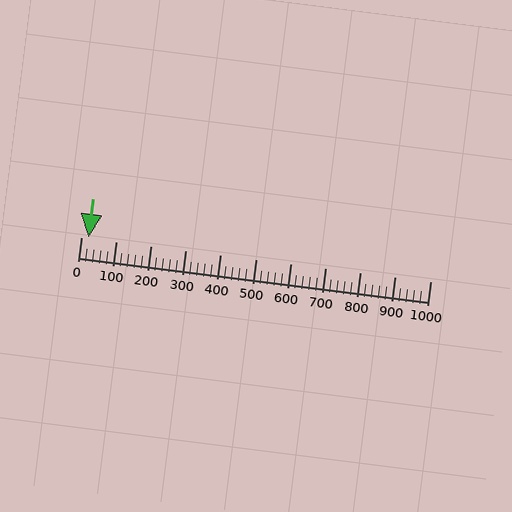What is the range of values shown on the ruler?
The ruler shows values from 0 to 1000.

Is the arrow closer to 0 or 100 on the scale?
The arrow is closer to 0.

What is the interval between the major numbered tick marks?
The major tick marks are spaced 100 units apart.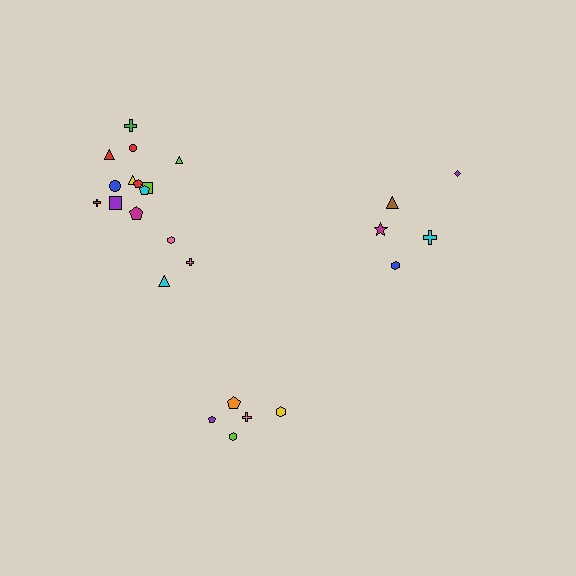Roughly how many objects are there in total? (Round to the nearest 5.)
Roughly 25 objects in total.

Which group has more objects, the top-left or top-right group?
The top-left group.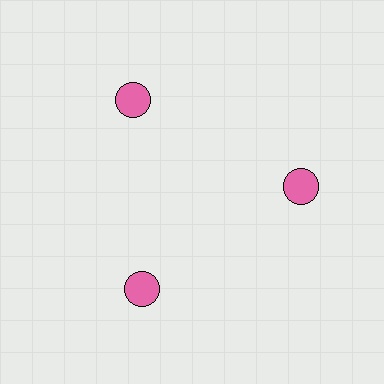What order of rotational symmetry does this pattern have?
This pattern has 3-fold rotational symmetry.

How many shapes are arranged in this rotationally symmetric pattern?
There are 3 shapes, arranged in 3 groups of 1.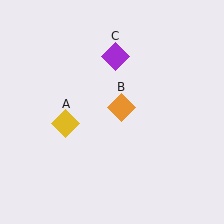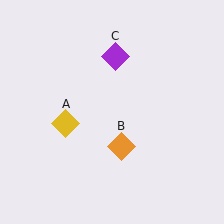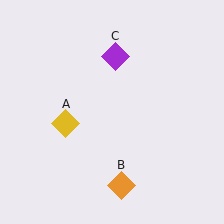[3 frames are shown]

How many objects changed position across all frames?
1 object changed position: orange diamond (object B).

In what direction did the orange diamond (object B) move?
The orange diamond (object B) moved down.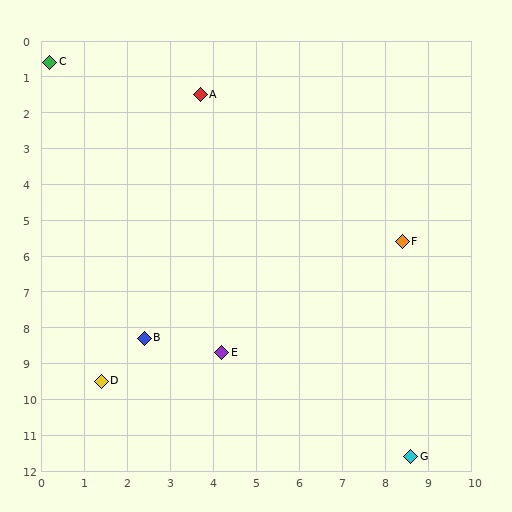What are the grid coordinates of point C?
Point C is at approximately (0.2, 0.6).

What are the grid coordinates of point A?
Point A is at approximately (3.7, 1.5).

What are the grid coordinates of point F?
Point F is at approximately (8.4, 5.6).